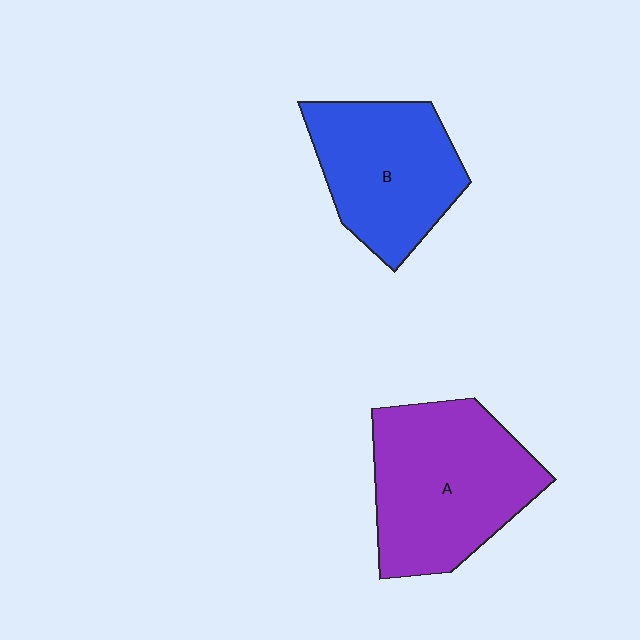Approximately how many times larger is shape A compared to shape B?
Approximately 1.3 times.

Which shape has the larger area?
Shape A (purple).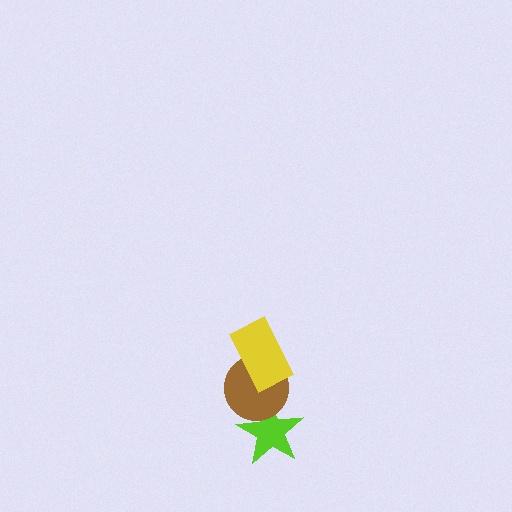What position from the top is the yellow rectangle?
The yellow rectangle is 1st from the top.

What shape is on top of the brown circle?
The yellow rectangle is on top of the brown circle.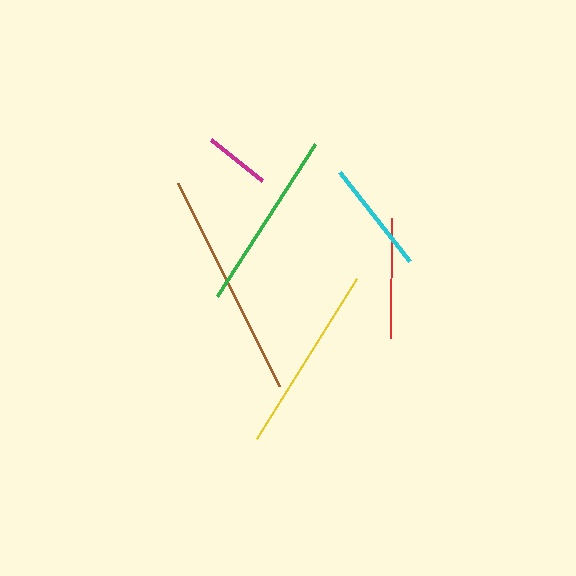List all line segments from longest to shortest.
From longest to shortest: brown, yellow, green, red, cyan, magenta.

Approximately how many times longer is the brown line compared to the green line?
The brown line is approximately 1.3 times the length of the green line.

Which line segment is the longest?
The brown line is the longest at approximately 227 pixels.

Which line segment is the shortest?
The magenta line is the shortest at approximately 65 pixels.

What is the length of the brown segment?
The brown segment is approximately 227 pixels long.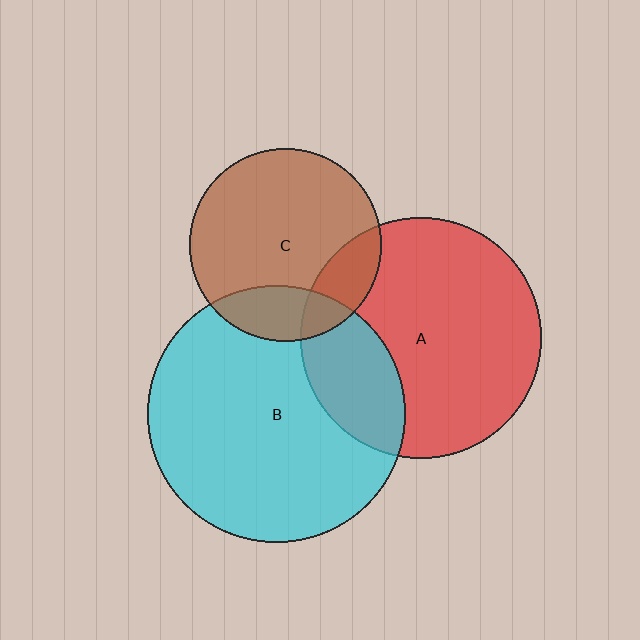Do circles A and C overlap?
Yes.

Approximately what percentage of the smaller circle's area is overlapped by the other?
Approximately 15%.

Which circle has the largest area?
Circle B (cyan).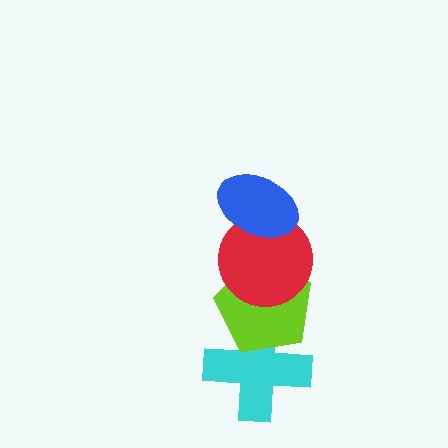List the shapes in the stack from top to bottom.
From top to bottom: the blue ellipse, the red circle, the lime pentagon, the cyan cross.